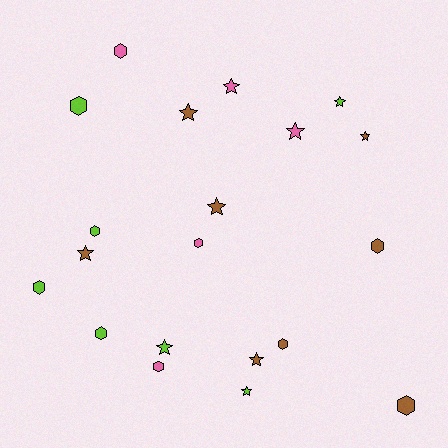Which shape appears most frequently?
Hexagon, with 10 objects.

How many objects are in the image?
There are 20 objects.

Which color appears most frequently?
Brown, with 8 objects.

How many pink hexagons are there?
There are 3 pink hexagons.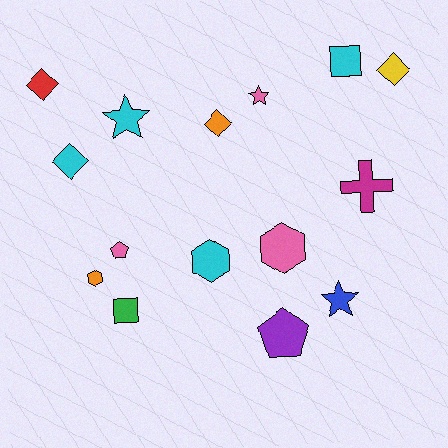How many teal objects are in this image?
There are no teal objects.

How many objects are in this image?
There are 15 objects.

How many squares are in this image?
There are 2 squares.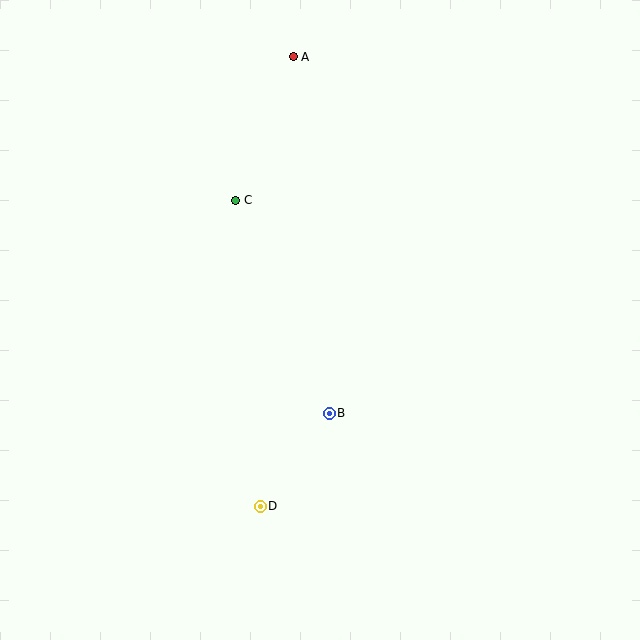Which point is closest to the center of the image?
Point B at (329, 413) is closest to the center.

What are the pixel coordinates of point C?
Point C is at (236, 200).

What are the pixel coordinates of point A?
Point A is at (293, 57).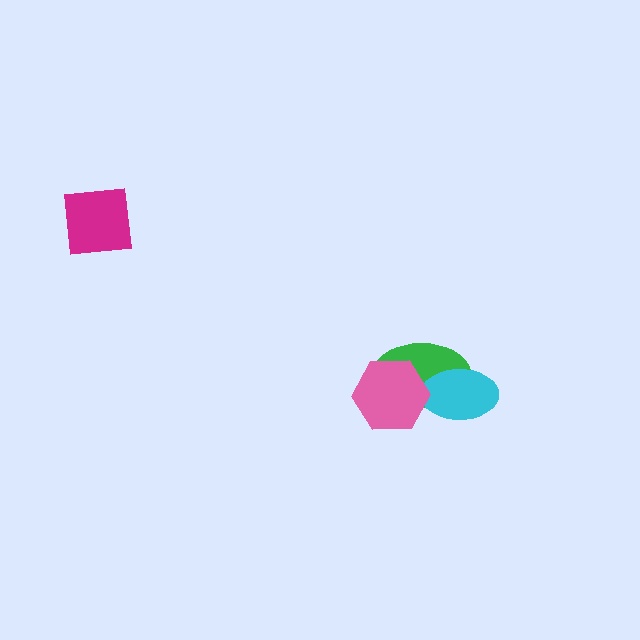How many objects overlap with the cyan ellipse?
2 objects overlap with the cyan ellipse.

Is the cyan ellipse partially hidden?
Yes, it is partially covered by another shape.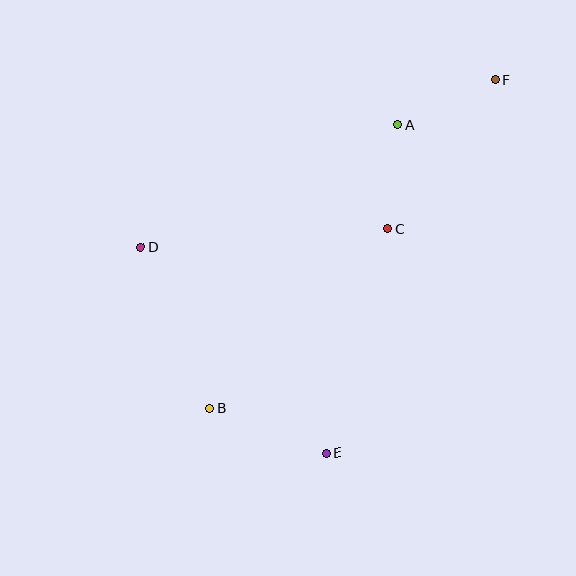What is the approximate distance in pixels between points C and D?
The distance between C and D is approximately 249 pixels.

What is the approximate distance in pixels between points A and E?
The distance between A and E is approximately 336 pixels.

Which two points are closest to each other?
Points A and C are closest to each other.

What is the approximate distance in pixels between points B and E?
The distance between B and E is approximately 124 pixels.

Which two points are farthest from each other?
Points B and F are farthest from each other.